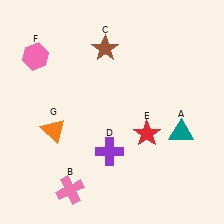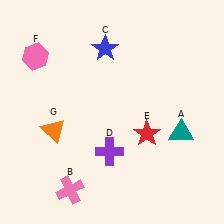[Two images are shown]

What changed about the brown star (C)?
In Image 1, C is brown. In Image 2, it changed to blue.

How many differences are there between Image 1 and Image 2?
There is 1 difference between the two images.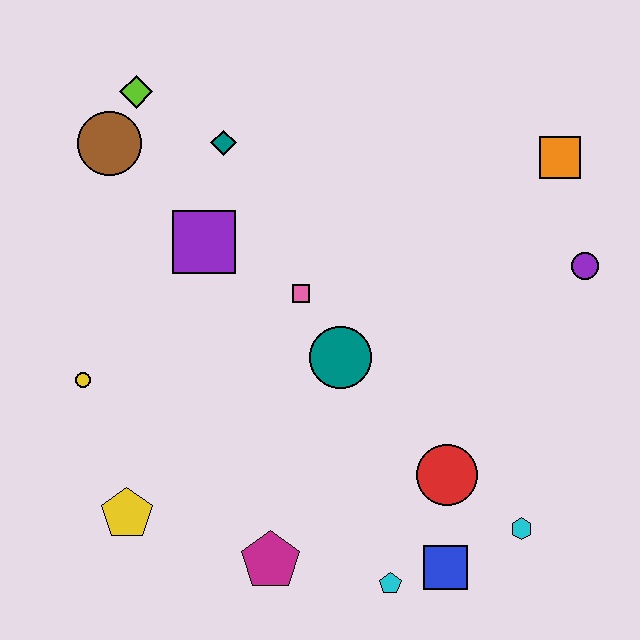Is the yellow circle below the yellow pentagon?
No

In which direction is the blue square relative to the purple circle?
The blue square is below the purple circle.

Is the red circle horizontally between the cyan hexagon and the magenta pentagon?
Yes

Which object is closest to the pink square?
The teal circle is closest to the pink square.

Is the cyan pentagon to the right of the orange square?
No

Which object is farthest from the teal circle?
The lime diamond is farthest from the teal circle.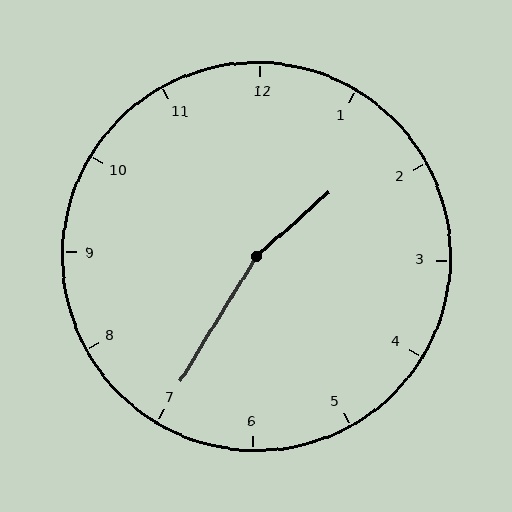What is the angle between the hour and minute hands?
Approximately 162 degrees.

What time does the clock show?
1:35.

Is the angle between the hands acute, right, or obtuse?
It is obtuse.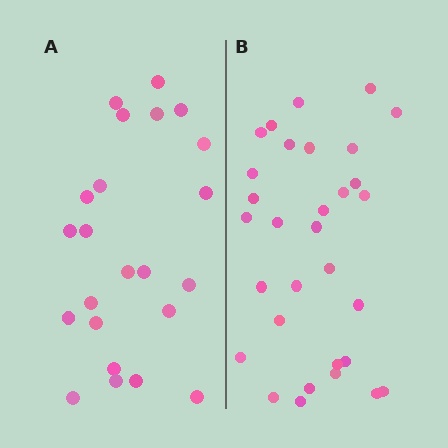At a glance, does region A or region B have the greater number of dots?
Region B (the right region) has more dots.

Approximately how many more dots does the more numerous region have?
Region B has roughly 8 or so more dots than region A.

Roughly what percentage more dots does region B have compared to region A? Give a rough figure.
About 35% more.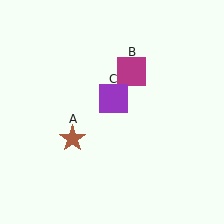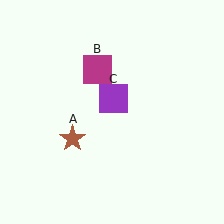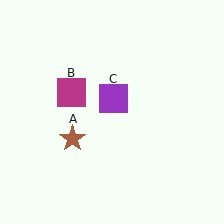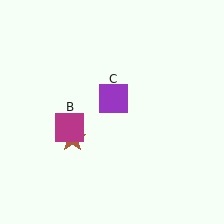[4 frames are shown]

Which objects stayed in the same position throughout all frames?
Brown star (object A) and purple square (object C) remained stationary.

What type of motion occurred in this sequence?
The magenta square (object B) rotated counterclockwise around the center of the scene.